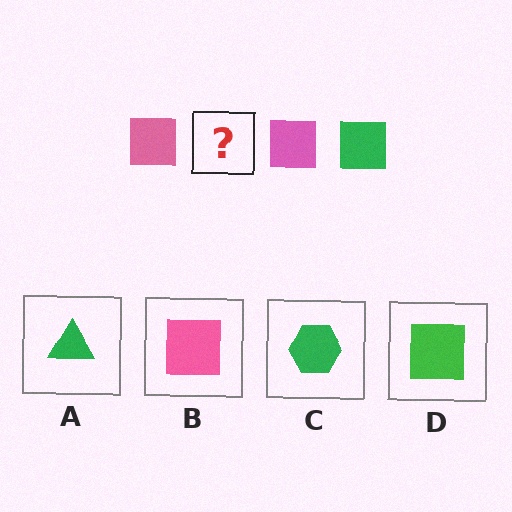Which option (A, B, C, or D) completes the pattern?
D.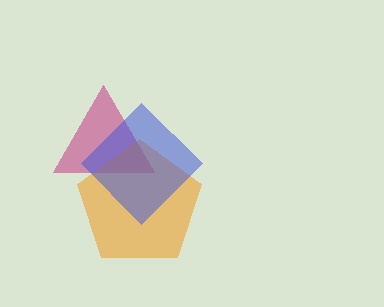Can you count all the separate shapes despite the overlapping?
Yes, there are 3 separate shapes.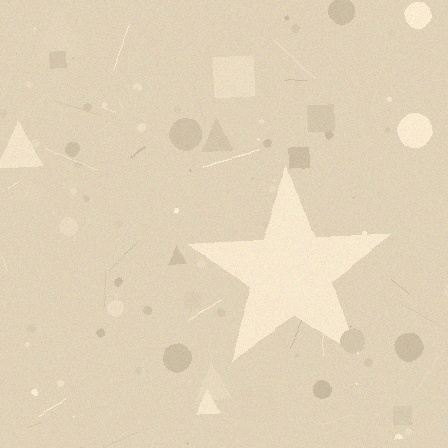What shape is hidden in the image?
A star is hidden in the image.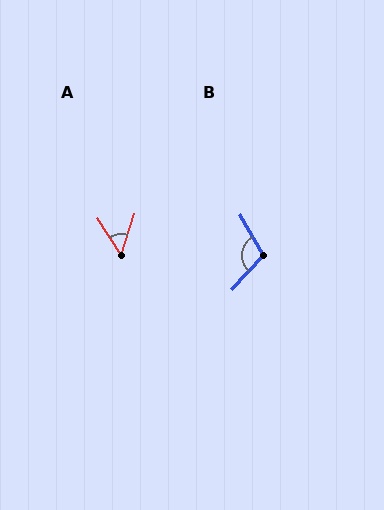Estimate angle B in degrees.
Approximately 108 degrees.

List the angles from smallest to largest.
A (50°), B (108°).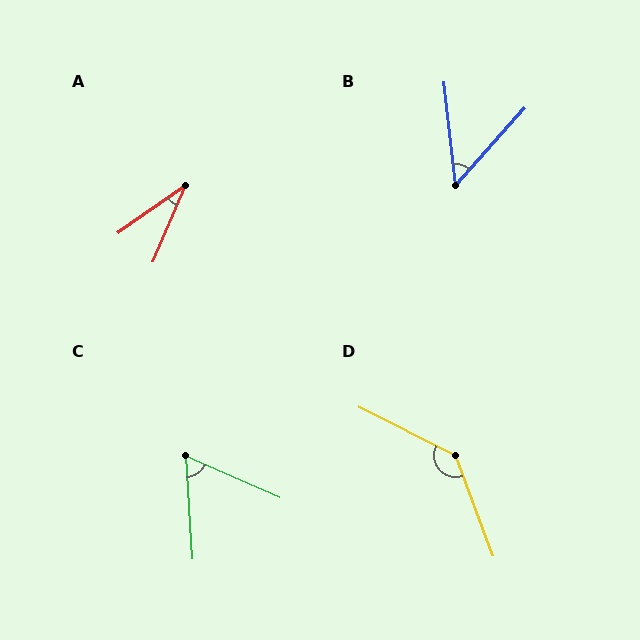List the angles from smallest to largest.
A (32°), B (48°), C (63°), D (137°).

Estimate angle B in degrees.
Approximately 48 degrees.